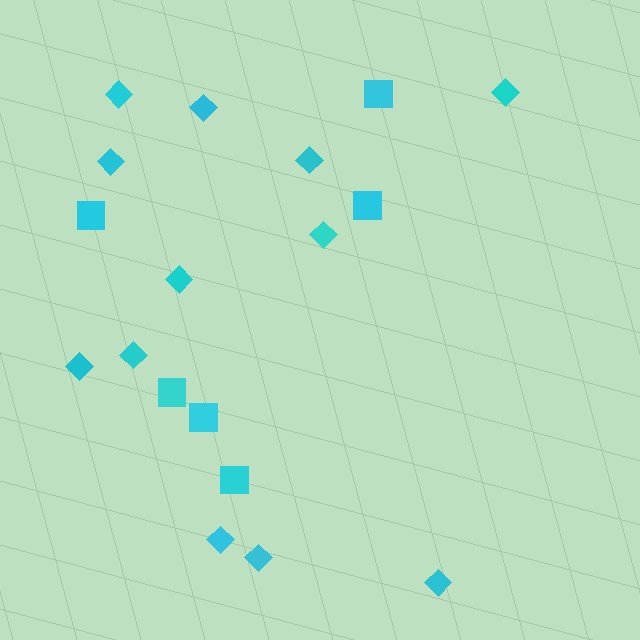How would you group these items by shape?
There are 2 groups: one group of diamonds (12) and one group of squares (6).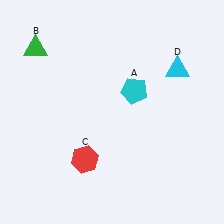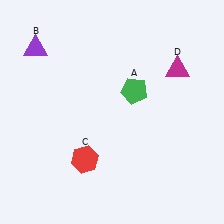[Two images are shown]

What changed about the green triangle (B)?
In Image 1, B is green. In Image 2, it changed to purple.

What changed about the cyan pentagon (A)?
In Image 1, A is cyan. In Image 2, it changed to green.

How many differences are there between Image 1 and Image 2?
There are 3 differences between the two images.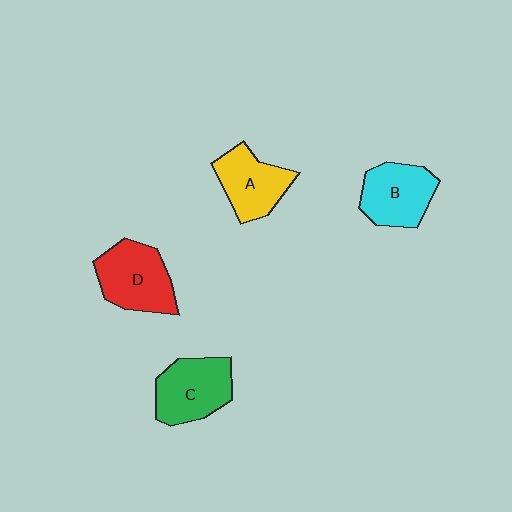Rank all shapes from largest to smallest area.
From largest to smallest: D (red), C (green), B (cyan), A (yellow).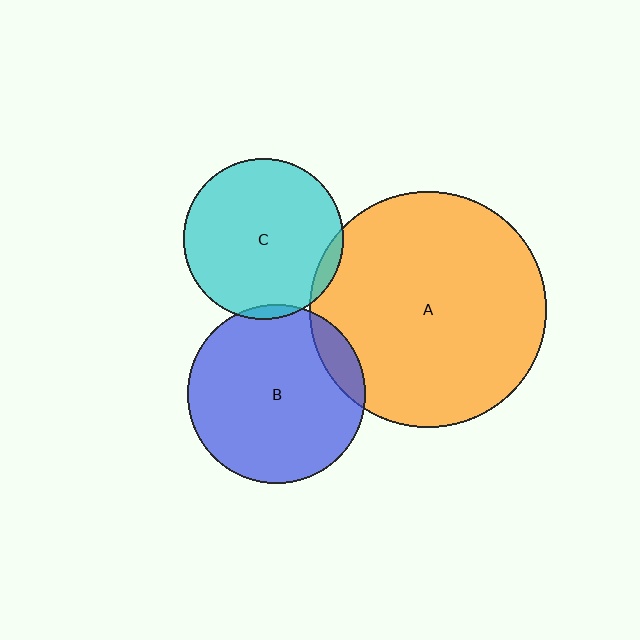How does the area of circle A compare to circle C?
Approximately 2.2 times.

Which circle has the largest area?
Circle A (orange).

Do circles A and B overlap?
Yes.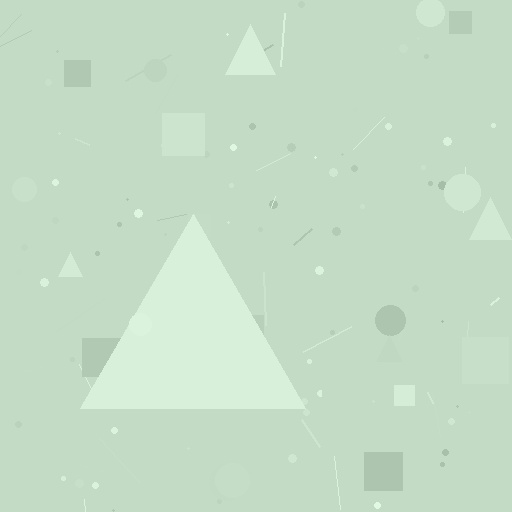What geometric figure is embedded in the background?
A triangle is embedded in the background.